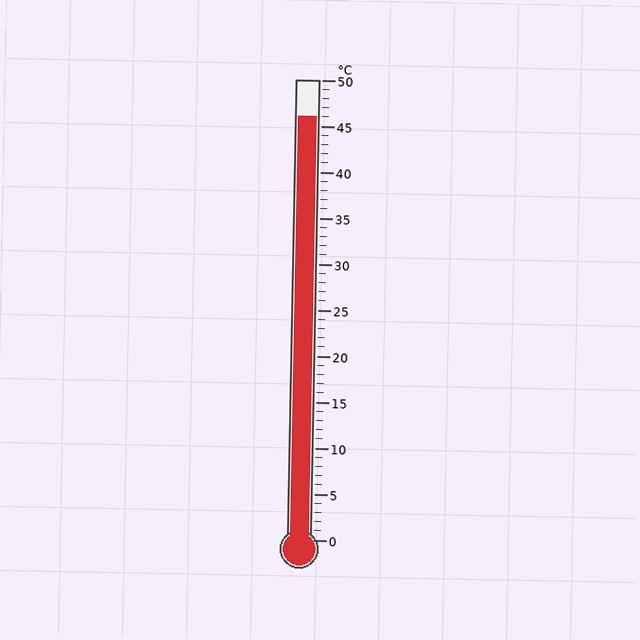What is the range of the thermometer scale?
The thermometer scale ranges from 0°C to 50°C.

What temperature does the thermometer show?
The thermometer shows approximately 46°C.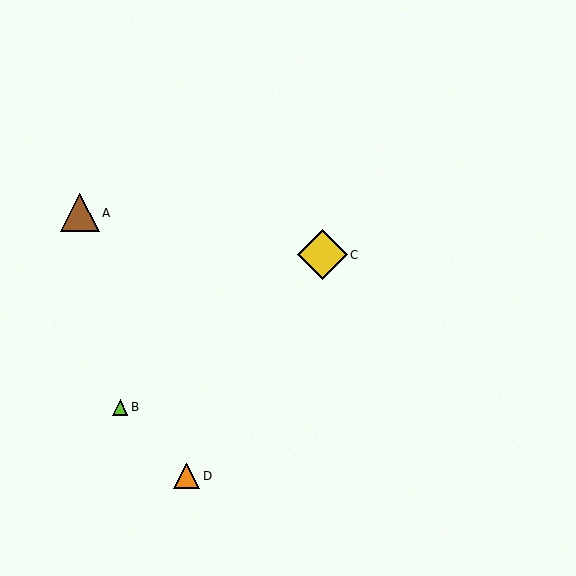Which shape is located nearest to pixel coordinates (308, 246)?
The yellow diamond (labeled C) at (323, 255) is nearest to that location.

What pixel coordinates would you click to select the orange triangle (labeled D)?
Click at (187, 476) to select the orange triangle D.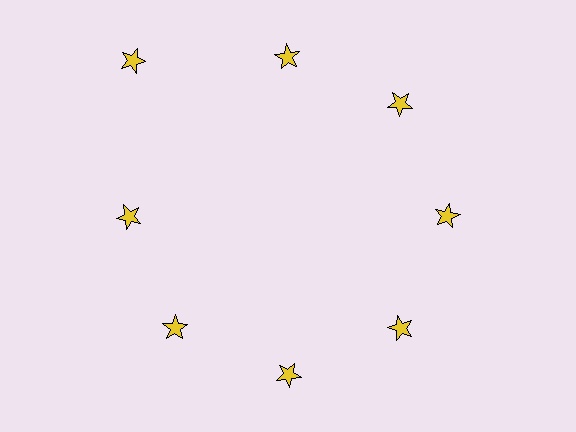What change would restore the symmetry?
The symmetry would be restored by moving it inward, back onto the ring so that all 8 stars sit at equal angles and equal distance from the center.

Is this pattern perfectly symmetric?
No. The 8 yellow stars are arranged in a ring, but one element near the 10 o'clock position is pushed outward from the center, breaking the 8-fold rotational symmetry.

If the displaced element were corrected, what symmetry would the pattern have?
It would have 8-fold rotational symmetry — the pattern would map onto itself every 45 degrees.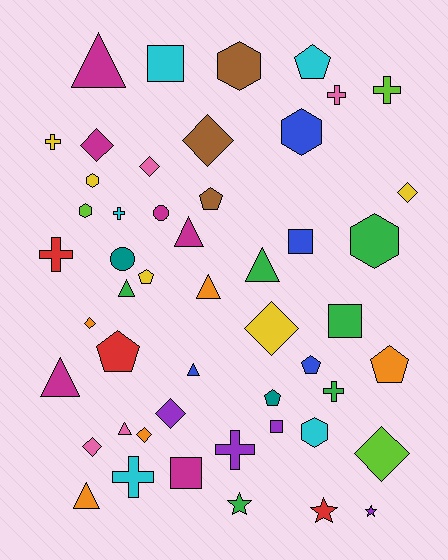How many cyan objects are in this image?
There are 5 cyan objects.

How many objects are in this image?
There are 50 objects.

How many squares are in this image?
There are 5 squares.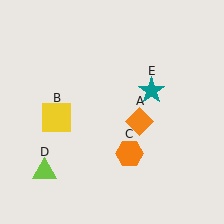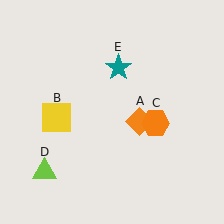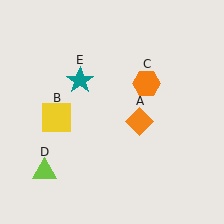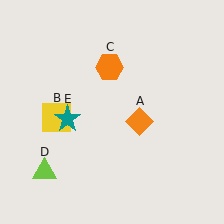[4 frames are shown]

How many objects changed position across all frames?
2 objects changed position: orange hexagon (object C), teal star (object E).